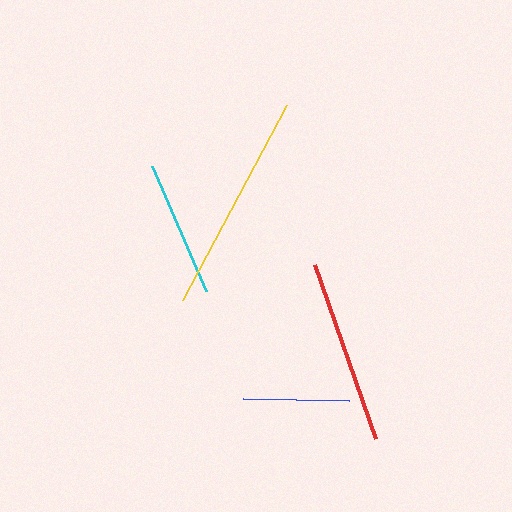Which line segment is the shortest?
The blue line is the shortest at approximately 106 pixels.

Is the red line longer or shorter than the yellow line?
The yellow line is longer than the red line.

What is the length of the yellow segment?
The yellow segment is approximately 221 pixels long.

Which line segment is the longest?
The yellow line is the longest at approximately 221 pixels.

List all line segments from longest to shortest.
From longest to shortest: yellow, red, cyan, blue.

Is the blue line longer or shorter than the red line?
The red line is longer than the blue line.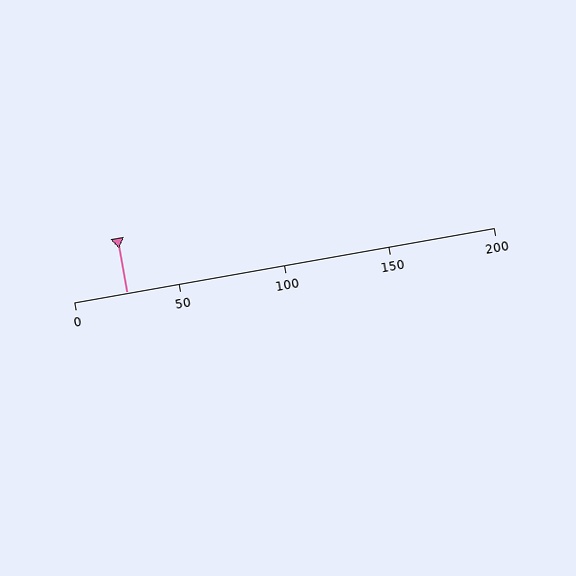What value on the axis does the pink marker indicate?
The marker indicates approximately 25.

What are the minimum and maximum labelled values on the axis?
The axis runs from 0 to 200.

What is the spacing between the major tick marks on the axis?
The major ticks are spaced 50 apart.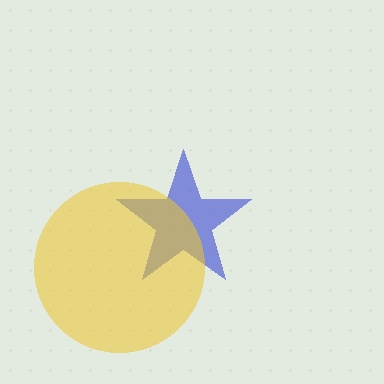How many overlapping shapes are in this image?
There are 2 overlapping shapes in the image.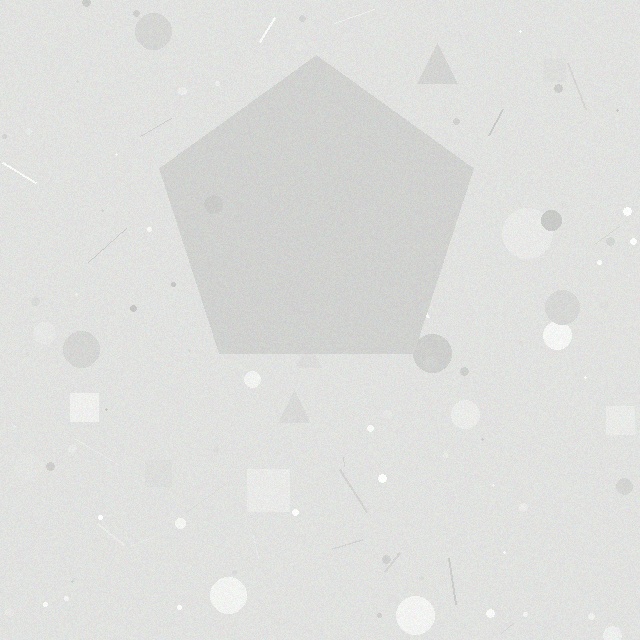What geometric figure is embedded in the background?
A pentagon is embedded in the background.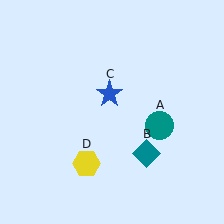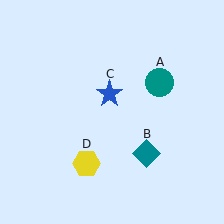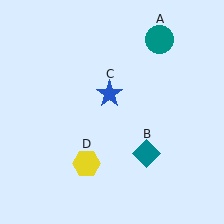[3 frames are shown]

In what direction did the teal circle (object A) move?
The teal circle (object A) moved up.